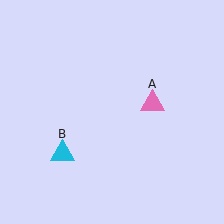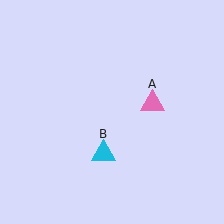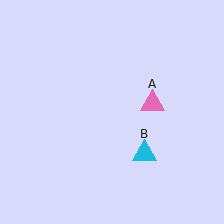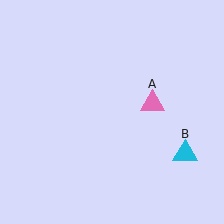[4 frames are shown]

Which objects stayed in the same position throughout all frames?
Pink triangle (object A) remained stationary.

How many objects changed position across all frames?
1 object changed position: cyan triangle (object B).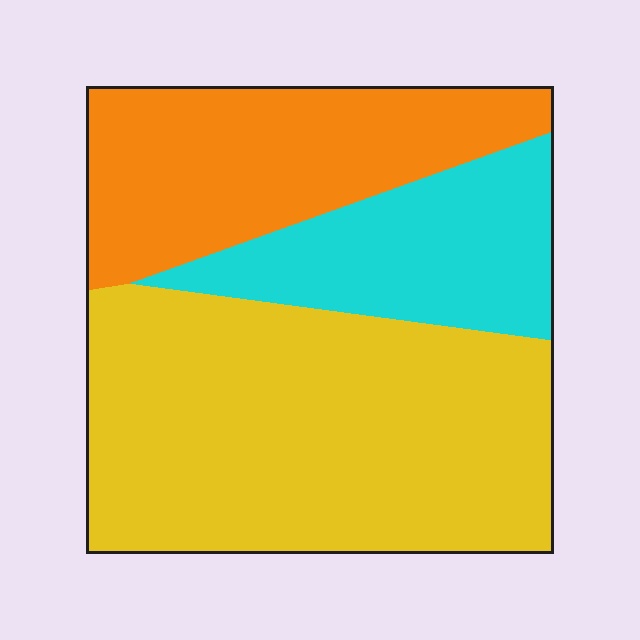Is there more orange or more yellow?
Yellow.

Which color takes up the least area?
Cyan, at roughly 20%.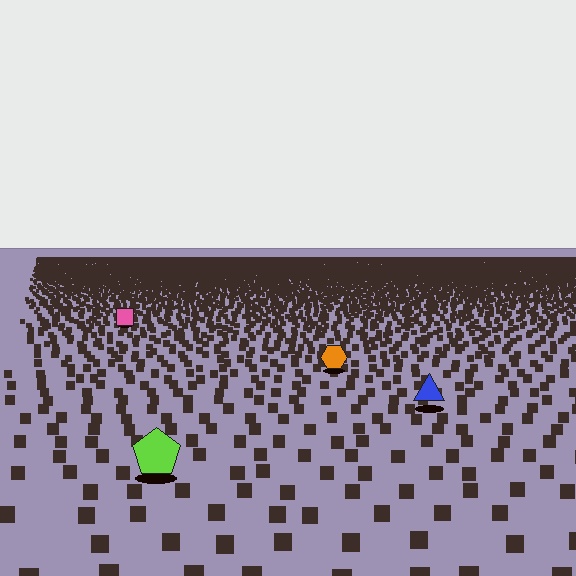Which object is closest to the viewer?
The lime pentagon is closest. The texture marks near it are larger and more spread out.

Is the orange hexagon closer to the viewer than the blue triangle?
No. The blue triangle is closer — you can tell from the texture gradient: the ground texture is coarser near it.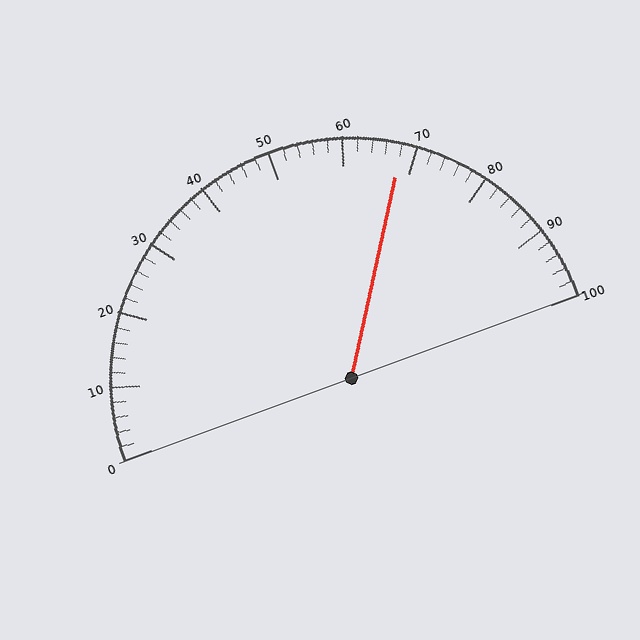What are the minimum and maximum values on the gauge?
The gauge ranges from 0 to 100.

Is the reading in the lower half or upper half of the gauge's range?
The reading is in the upper half of the range (0 to 100).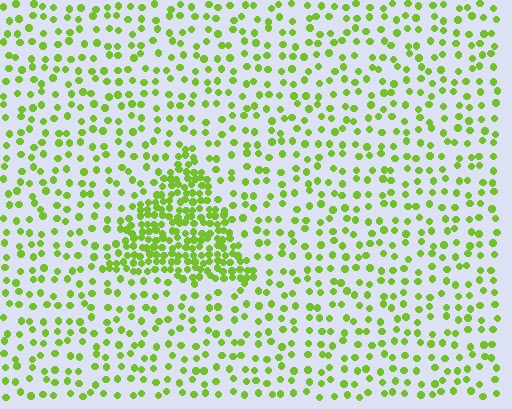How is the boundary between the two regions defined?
The boundary is defined by a change in element density (approximately 2.7x ratio). All elements are the same color, size, and shape.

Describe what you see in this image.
The image contains small lime elements arranged at two different densities. A triangle-shaped region is visible where the elements are more densely packed than the surrounding area.